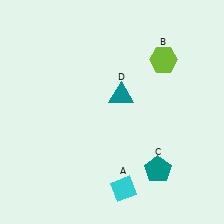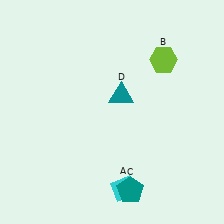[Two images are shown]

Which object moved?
The teal pentagon (C) moved left.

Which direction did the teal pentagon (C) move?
The teal pentagon (C) moved left.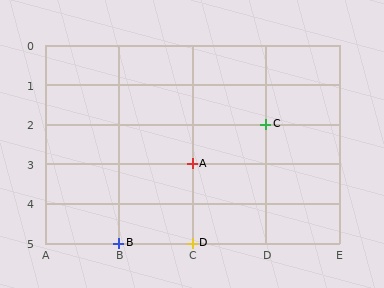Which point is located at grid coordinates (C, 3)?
Point A is at (C, 3).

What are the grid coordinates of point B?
Point B is at grid coordinates (B, 5).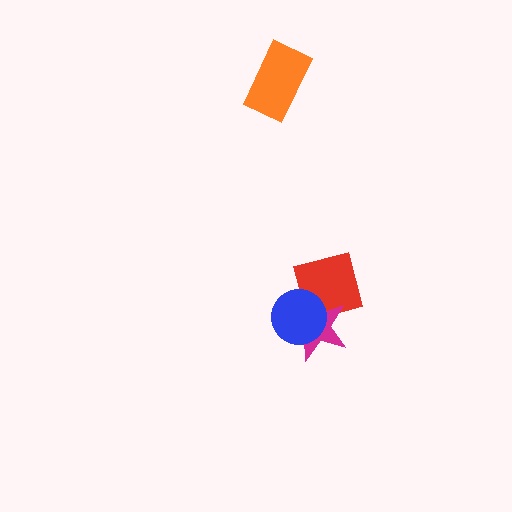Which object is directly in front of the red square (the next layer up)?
The magenta star is directly in front of the red square.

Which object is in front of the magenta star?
The blue circle is in front of the magenta star.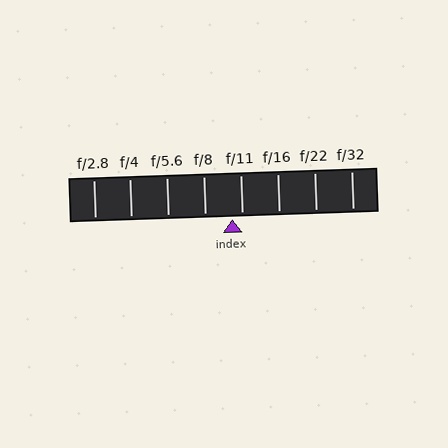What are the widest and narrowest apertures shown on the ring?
The widest aperture shown is f/2.8 and the narrowest is f/32.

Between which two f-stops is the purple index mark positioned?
The index mark is between f/8 and f/11.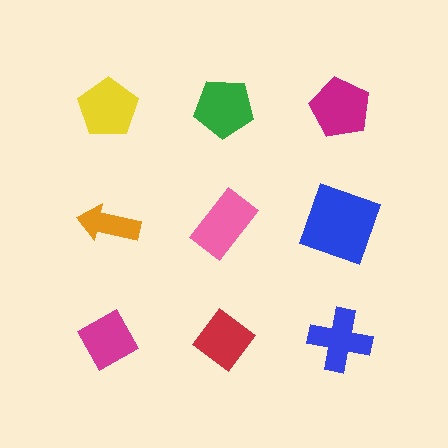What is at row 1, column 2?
A green pentagon.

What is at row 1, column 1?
A yellow pentagon.